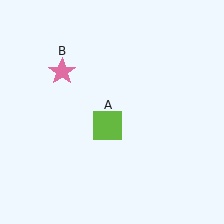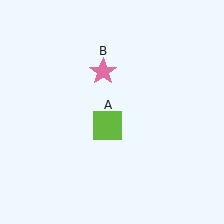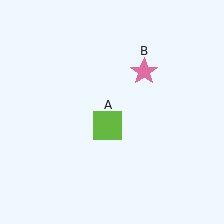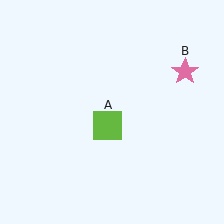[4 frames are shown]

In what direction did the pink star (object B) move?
The pink star (object B) moved right.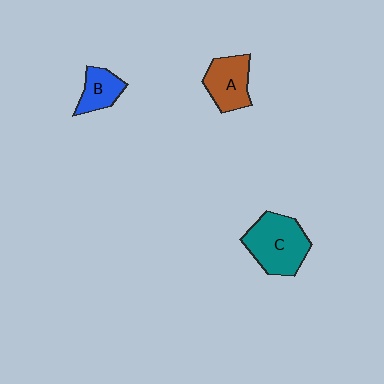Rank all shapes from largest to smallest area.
From largest to smallest: C (teal), A (brown), B (blue).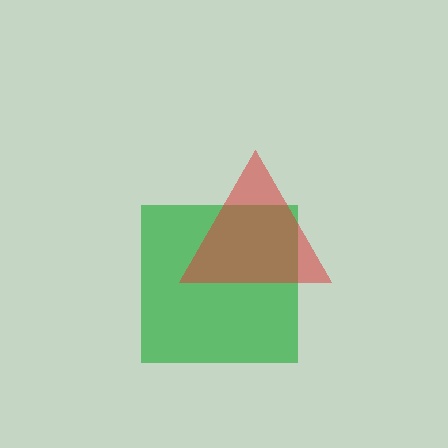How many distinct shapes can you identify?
There are 2 distinct shapes: a green square, a red triangle.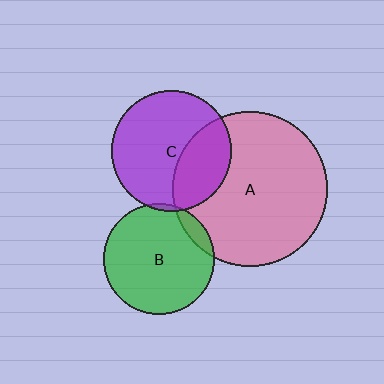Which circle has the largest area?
Circle A (pink).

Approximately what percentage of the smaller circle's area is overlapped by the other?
Approximately 30%.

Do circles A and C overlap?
Yes.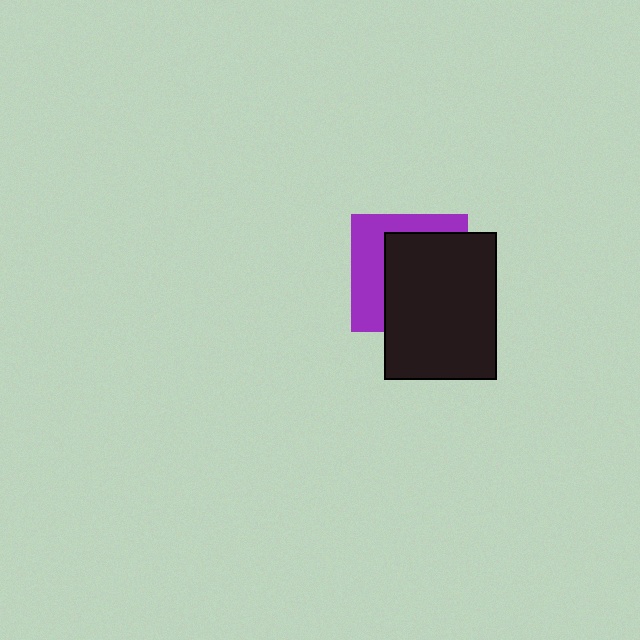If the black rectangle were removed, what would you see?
You would see the complete purple square.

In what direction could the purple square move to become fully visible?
The purple square could move left. That would shift it out from behind the black rectangle entirely.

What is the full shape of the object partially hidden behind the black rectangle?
The partially hidden object is a purple square.